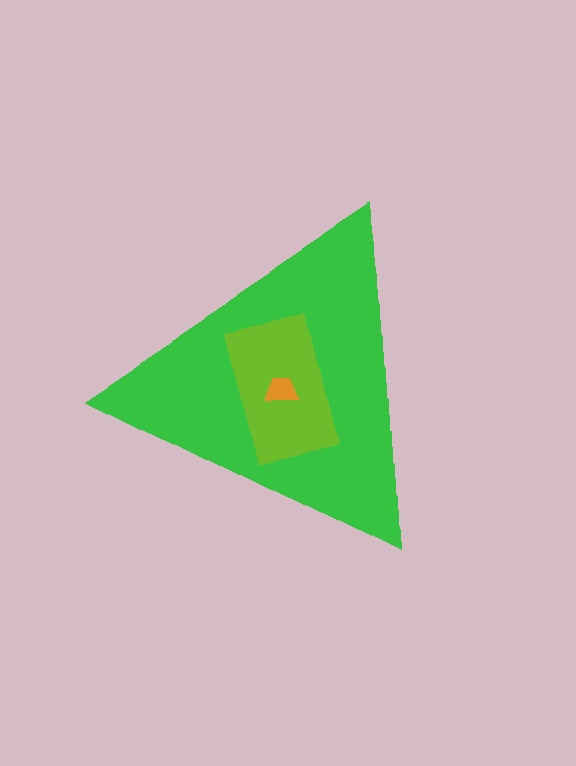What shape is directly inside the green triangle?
The lime rectangle.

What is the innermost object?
The orange trapezoid.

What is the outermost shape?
The green triangle.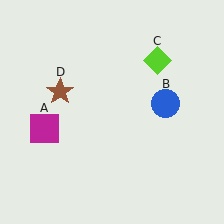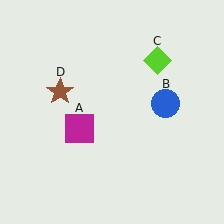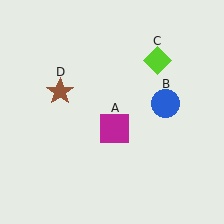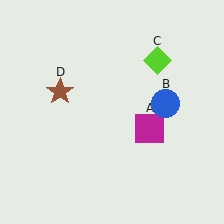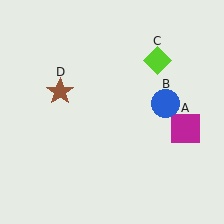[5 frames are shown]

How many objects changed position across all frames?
1 object changed position: magenta square (object A).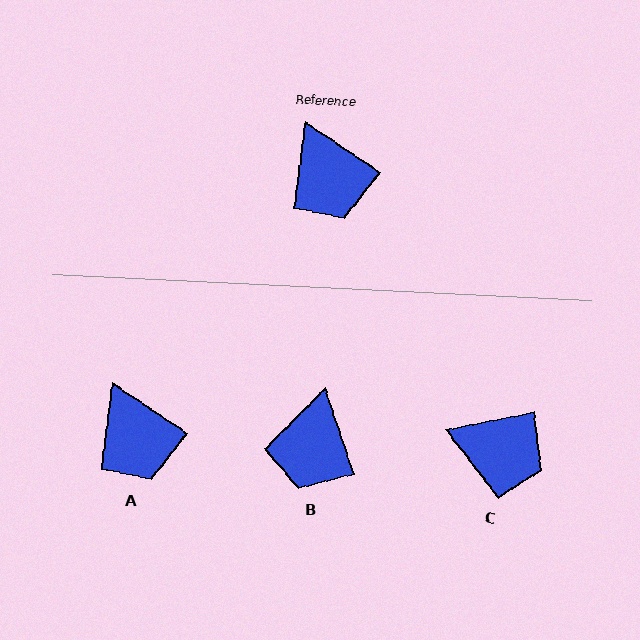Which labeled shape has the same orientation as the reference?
A.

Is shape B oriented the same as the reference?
No, it is off by about 37 degrees.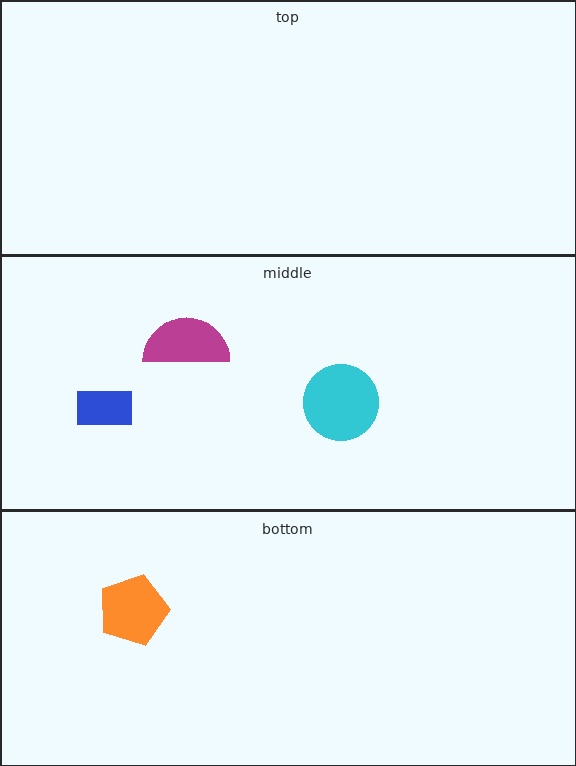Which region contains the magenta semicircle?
The middle region.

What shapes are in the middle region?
The blue rectangle, the magenta semicircle, the cyan circle.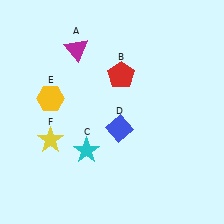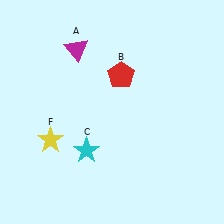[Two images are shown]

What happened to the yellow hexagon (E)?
The yellow hexagon (E) was removed in Image 2. It was in the top-left area of Image 1.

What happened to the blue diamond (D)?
The blue diamond (D) was removed in Image 2. It was in the bottom-right area of Image 1.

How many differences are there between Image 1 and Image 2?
There are 2 differences between the two images.